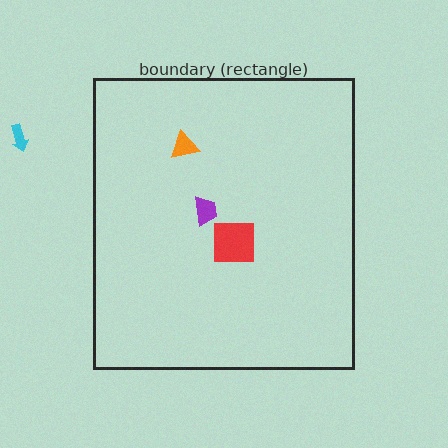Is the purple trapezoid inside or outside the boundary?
Inside.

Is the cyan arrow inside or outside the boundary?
Outside.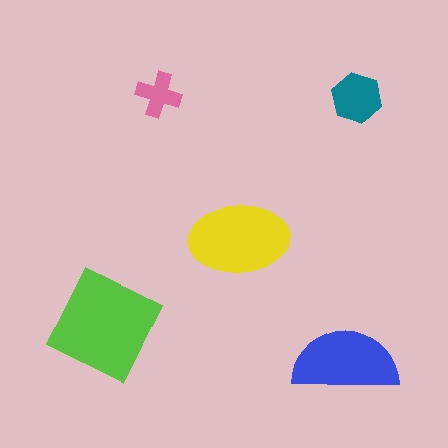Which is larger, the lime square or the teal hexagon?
The lime square.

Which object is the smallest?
The pink cross.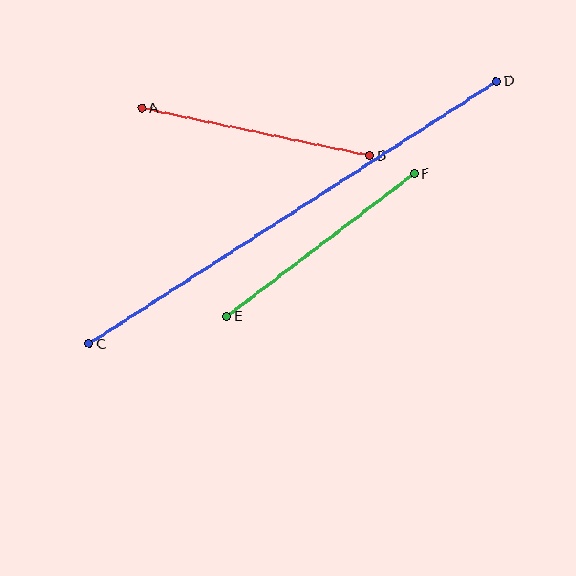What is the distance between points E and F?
The distance is approximately 235 pixels.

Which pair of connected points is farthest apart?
Points C and D are farthest apart.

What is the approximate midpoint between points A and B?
The midpoint is at approximately (256, 132) pixels.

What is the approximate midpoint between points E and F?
The midpoint is at approximately (321, 245) pixels.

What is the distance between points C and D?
The distance is approximately 484 pixels.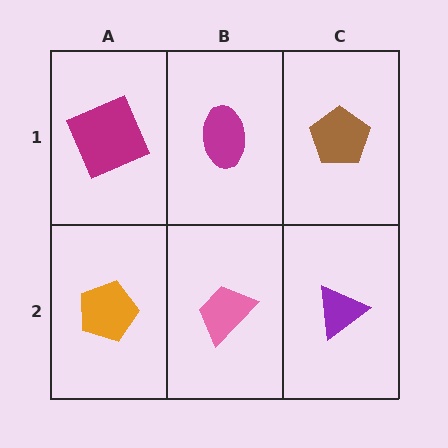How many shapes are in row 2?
3 shapes.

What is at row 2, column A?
An orange pentagon.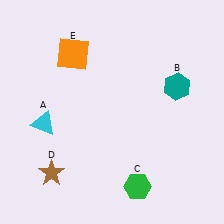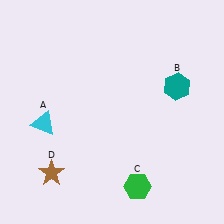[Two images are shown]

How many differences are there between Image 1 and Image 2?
There is 1 difference between the two images.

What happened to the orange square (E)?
The orange square (E) was removed in Image 2. It was in the top-left area of Image 1.